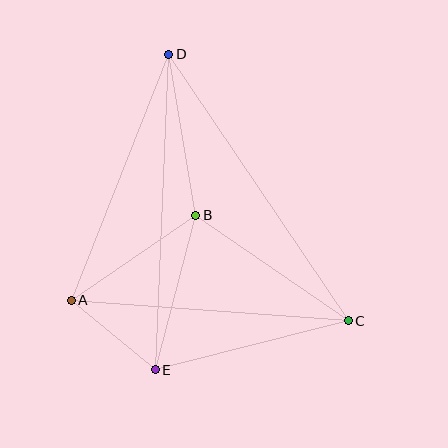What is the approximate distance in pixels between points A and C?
The distance between A and C is approximately 278 pixels.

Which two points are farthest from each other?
Points C and D are farthest from each other.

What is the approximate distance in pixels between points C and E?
The distance between C and E is approximately 199 pixels.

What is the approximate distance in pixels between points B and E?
The distance between B and E is approximately 160 pixels.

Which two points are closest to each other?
Points A and E are closest to each other.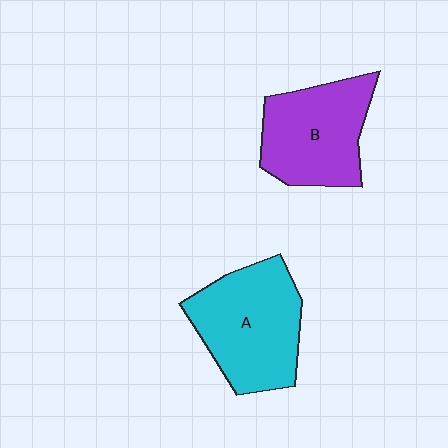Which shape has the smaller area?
Shape B (purple).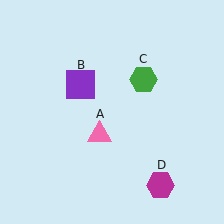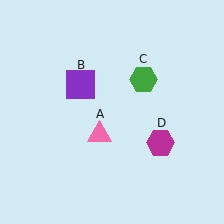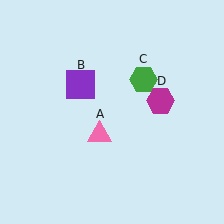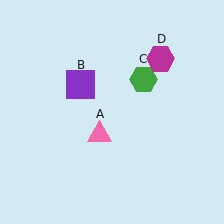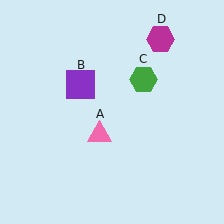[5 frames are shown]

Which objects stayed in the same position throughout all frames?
Pink triangle (object A) and purple square (object B) and green hexagon (object C) remained stationary.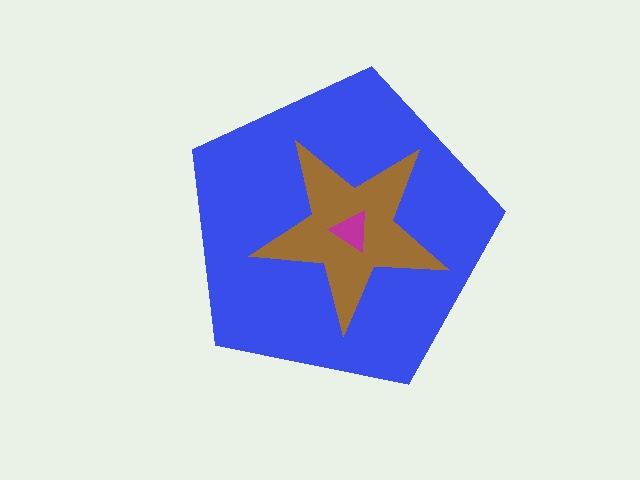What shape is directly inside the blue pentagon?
The brown star.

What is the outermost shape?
The blue pentagon.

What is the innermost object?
The magenta triangle.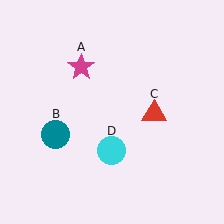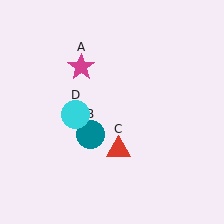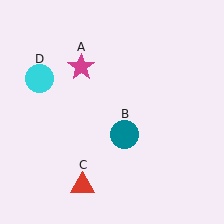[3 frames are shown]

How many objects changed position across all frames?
3 objects changed position: teal circle (object B), red triangle (object C), cyan circle (object D).